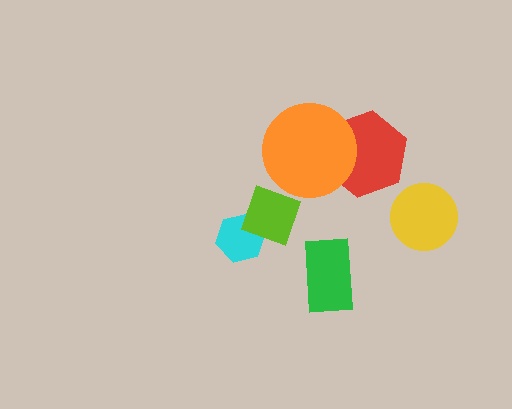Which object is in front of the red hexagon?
The orange circle is in front of the red hexagon.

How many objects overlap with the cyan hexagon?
1 object overlaps with the cyan hexagon.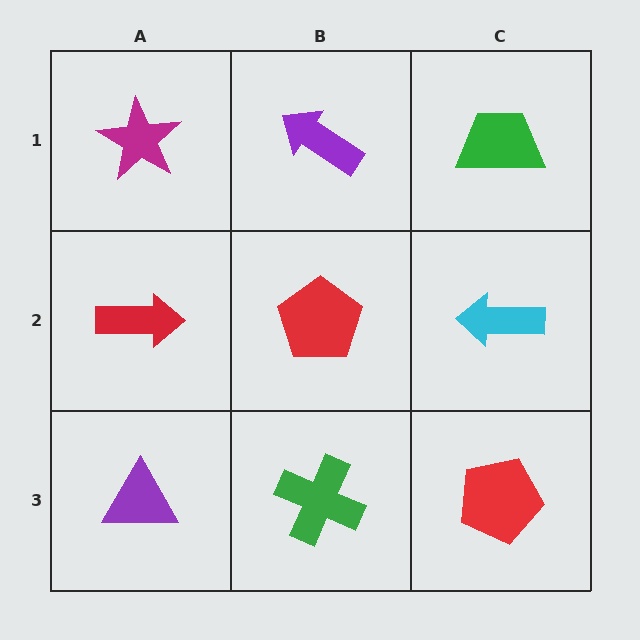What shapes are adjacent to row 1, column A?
A red arrow (row 2, column A), a purple arrow (row 1, column B).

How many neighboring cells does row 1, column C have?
2.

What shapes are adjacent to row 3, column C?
A cyan arrow (row 2, column C), a green cross (row 3, column B).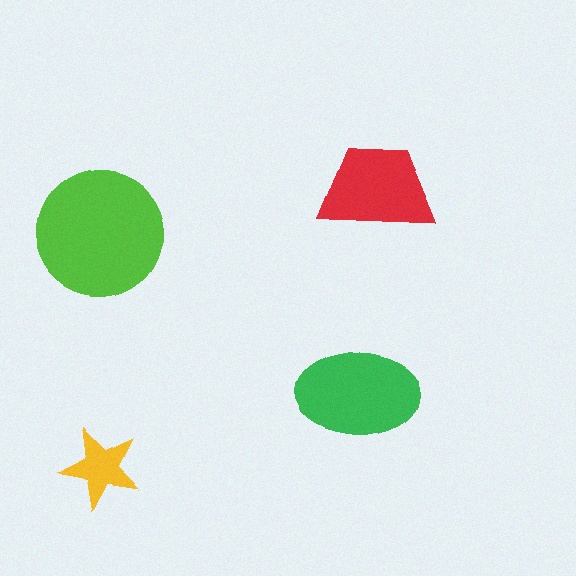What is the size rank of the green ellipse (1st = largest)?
2nd.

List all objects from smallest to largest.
The yellow star, the red trapezoid, the green ellipse, the lime circle.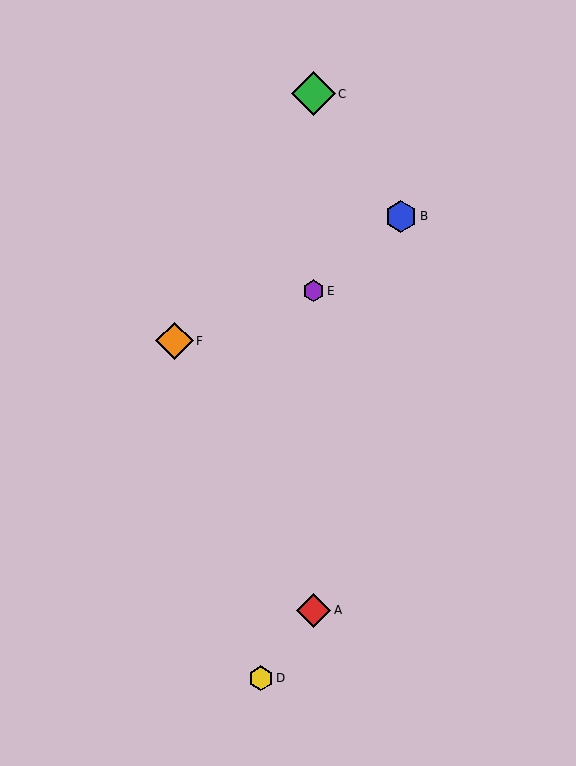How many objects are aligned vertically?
3 objects (A, C, E) are aligned vertically.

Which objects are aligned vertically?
Objects A, C, E are aligned vertically.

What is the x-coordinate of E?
Object E is at x≈314.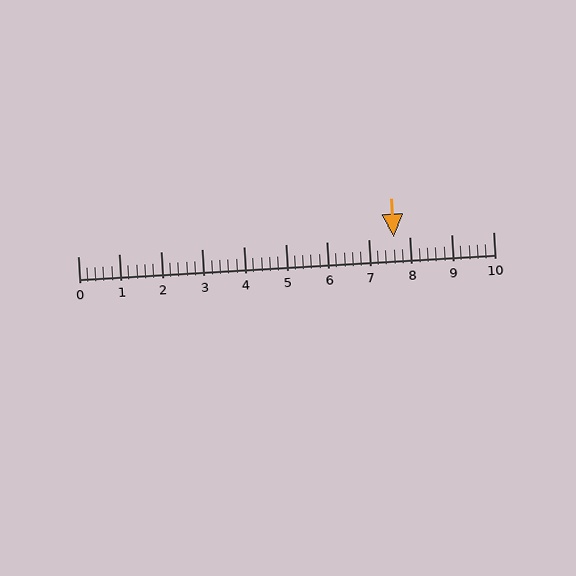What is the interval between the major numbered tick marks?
The major tick marks are spaced 1 units apart.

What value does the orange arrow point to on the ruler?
The orange arrow points to approximately 7.6.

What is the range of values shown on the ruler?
The ruler shows values from 0 to 10.